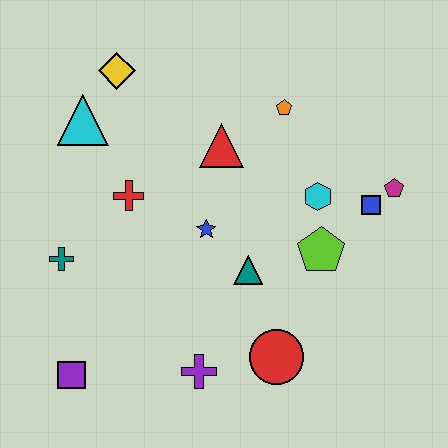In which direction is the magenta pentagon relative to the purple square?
The magenta pentagon is to the right of the purple square.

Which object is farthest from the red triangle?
The purple square is farthest from the red triangle.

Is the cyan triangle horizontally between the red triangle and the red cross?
No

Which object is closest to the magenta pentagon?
The blue square is closest to the magenta pentagon.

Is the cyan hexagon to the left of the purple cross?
No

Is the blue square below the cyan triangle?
Yes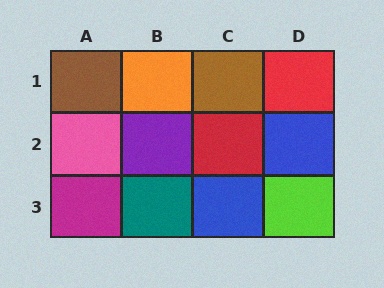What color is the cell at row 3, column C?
Blue.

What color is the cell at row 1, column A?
Brown.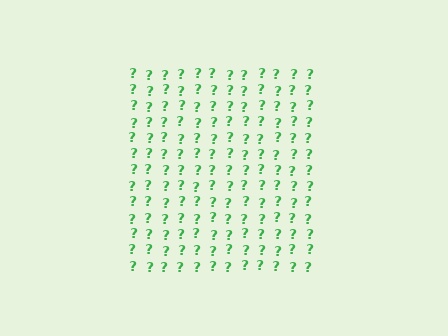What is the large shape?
The large shape is a square.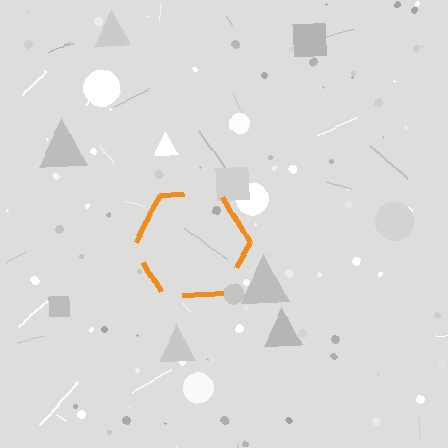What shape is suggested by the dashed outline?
The dashed outline suggests a hexagon.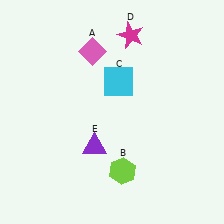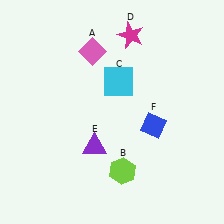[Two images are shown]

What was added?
A blue diamond (F) was added in Image 2.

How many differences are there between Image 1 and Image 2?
There is 1 difference between the two images.